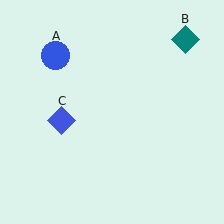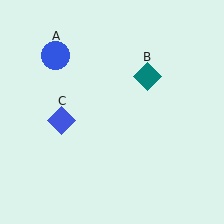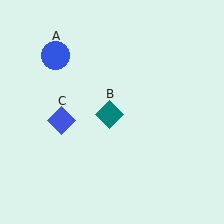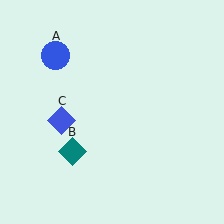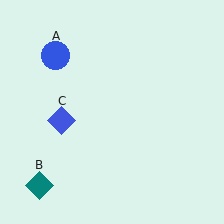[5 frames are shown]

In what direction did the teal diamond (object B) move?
The teal diamond (object B) moved down and to the left.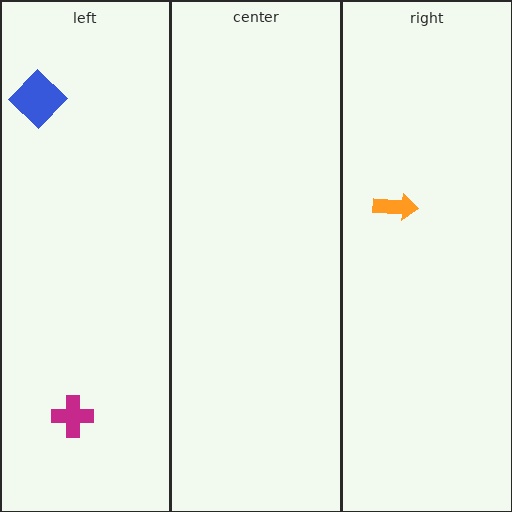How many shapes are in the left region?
2.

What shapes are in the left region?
The magenta cross, the blue diamond.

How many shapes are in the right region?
1.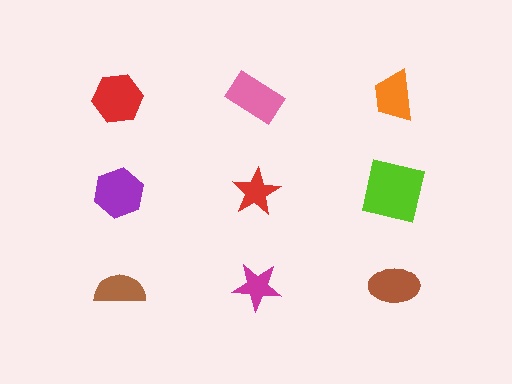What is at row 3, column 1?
A brown semicircle.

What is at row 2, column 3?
A lime square.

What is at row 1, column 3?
An orange trapezoid.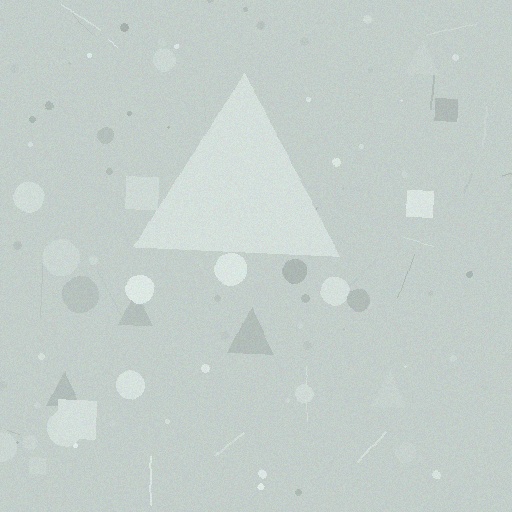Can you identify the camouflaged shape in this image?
The camouflaged shape is a triangle.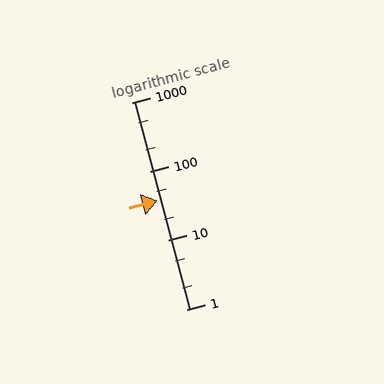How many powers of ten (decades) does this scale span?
The scale spans 3 decades, from 1 to 1000.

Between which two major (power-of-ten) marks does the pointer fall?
The pointer is between 10 and 100.